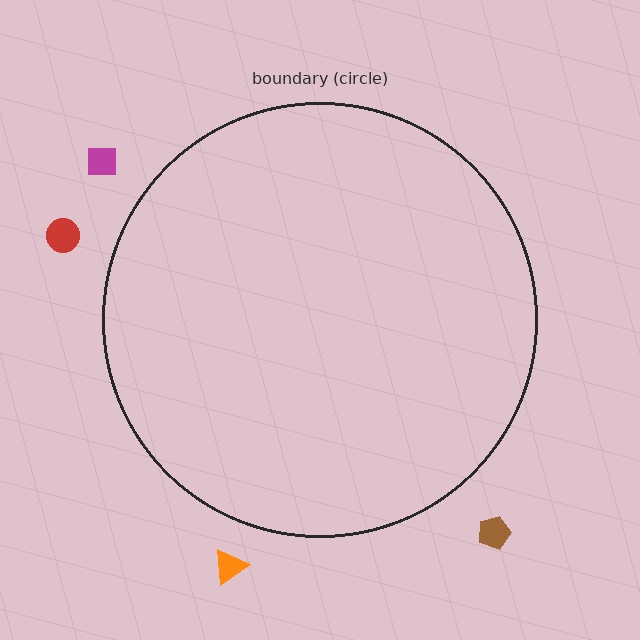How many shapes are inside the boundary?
0 inside, 4 outside.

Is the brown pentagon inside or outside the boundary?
Outside.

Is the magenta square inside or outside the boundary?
Outside.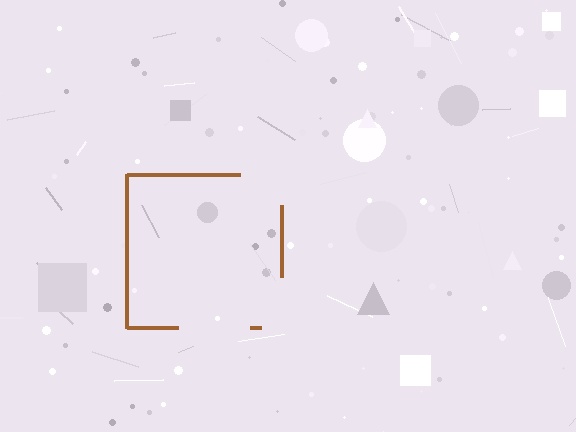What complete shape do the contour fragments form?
The contour fragments form a square.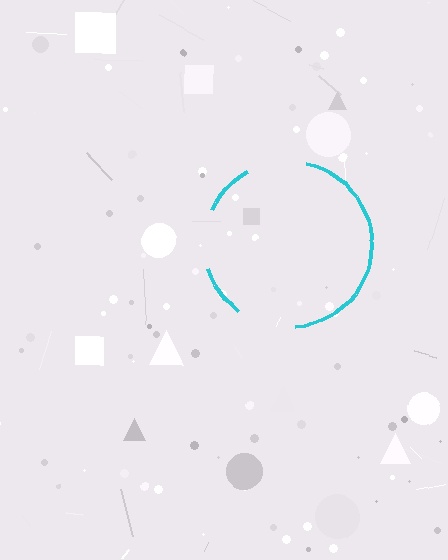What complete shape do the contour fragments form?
The contour fragments form a circle.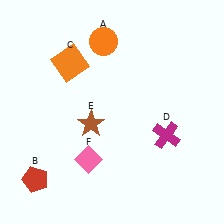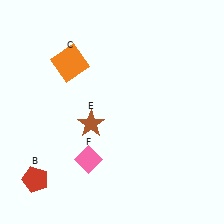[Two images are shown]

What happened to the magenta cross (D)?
The magenta cross (D) was removed in Image 2. It was in the bottom-right area of Image 1.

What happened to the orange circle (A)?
The orange circle (A) was removed in Image 2. It was in the top-left area of Image 1.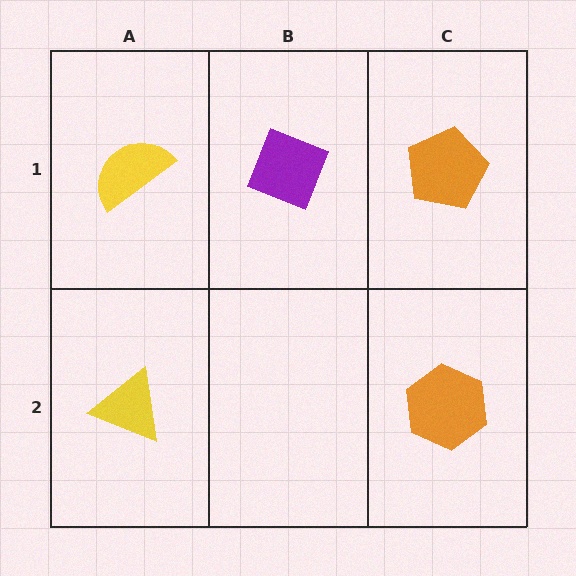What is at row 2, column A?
A yellow triangle.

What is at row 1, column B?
A purple diamond.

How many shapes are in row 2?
2 shapes.